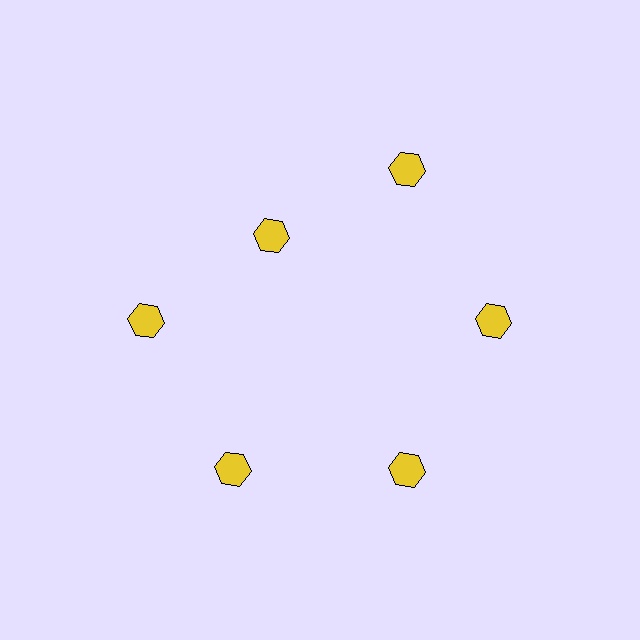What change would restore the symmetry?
The symmetry would be restored by moving it outward, back onto the ring so that all 6 hexagons sit at equal angles and equal distance from the center.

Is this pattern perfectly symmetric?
No. The 6 yellow hexagons are arranged in a ring, but one element near the 11 o'clock position is pulled inward toward the center, breaking the 6-fold rotational symmetry.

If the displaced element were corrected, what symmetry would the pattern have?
It would have 6-fold rotational symmetry — the pattern would map onto itself every 60 degrees.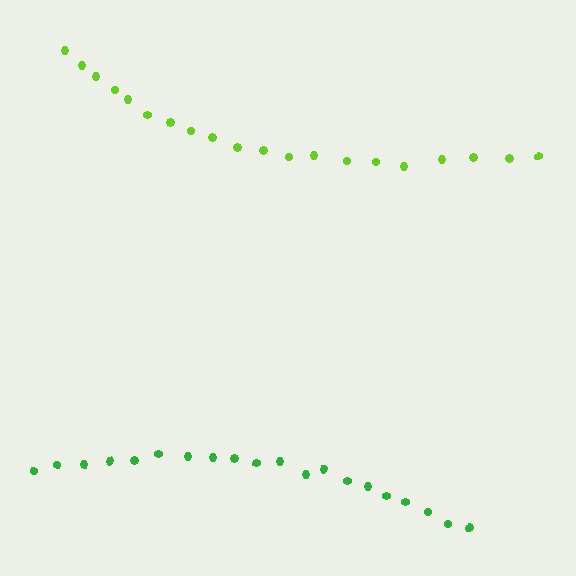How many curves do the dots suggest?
There are 2 distinct paths.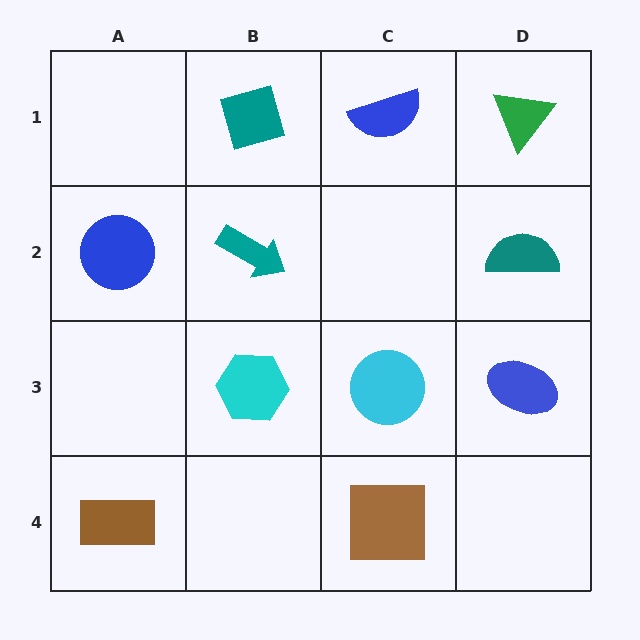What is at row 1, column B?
A teal diamond.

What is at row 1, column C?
A blue semicircle.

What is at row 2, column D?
A teal semicircle.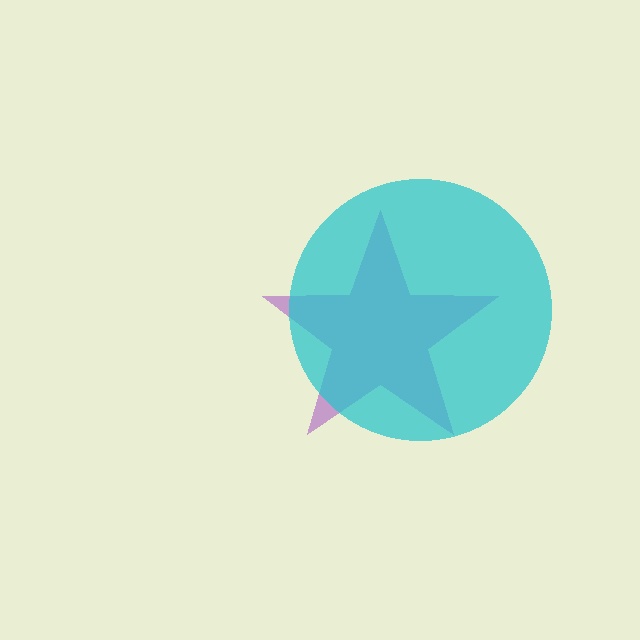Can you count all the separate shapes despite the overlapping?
Yes, there are 2 separate shapes.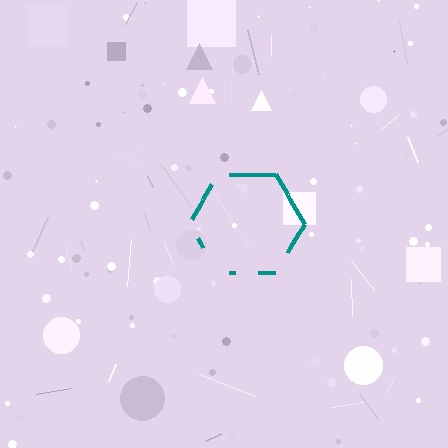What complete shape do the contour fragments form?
The contour fragments form a hexagon.